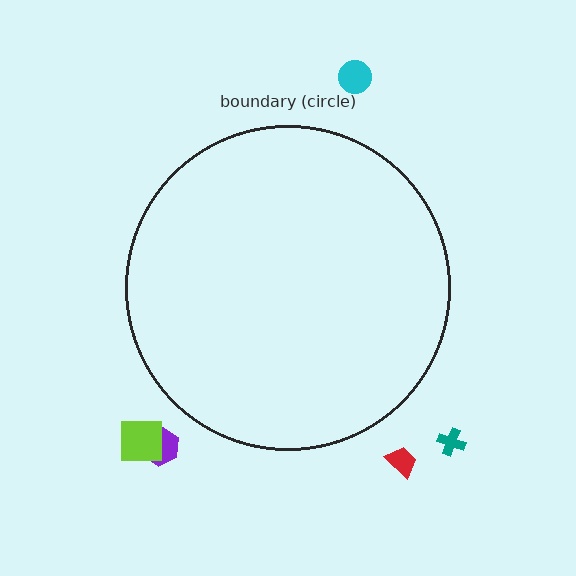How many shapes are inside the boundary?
0 inside, 5 outside.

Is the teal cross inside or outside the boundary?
Outside.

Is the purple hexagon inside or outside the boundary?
Outside.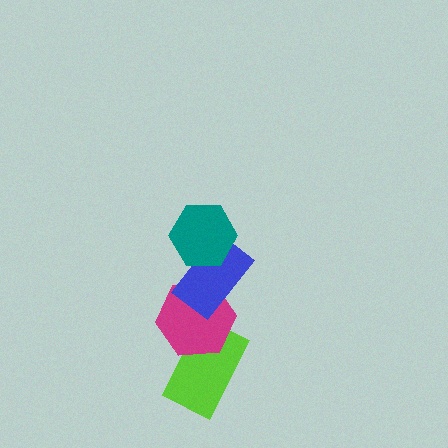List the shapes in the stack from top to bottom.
From top to bottom: the teal hexagon, the blue rectangle, the magenta hexagon, the lime rectangle.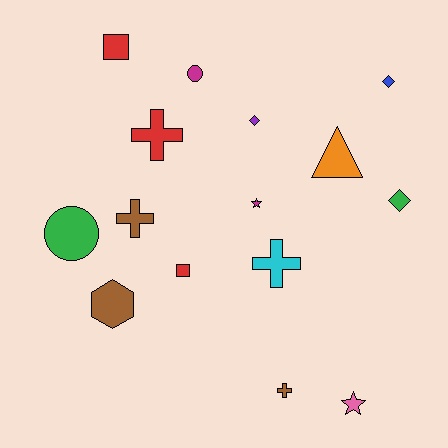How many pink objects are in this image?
There is 1 pink object.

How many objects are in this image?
There are 15 objects.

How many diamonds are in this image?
There are 3 diamonds.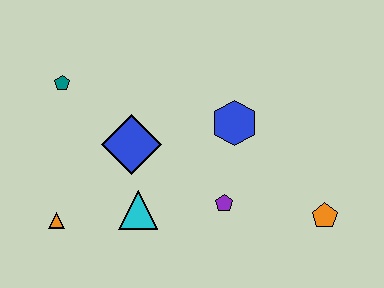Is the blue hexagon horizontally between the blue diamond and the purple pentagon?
No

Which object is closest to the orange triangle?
The cyan triangle is closest to the orange triangle.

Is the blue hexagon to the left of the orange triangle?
No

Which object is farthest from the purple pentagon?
The teal pentagon is farthest from the purple pentagon.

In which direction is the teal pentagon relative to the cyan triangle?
The teal pentagon is above the cyan triangle.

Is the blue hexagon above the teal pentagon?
No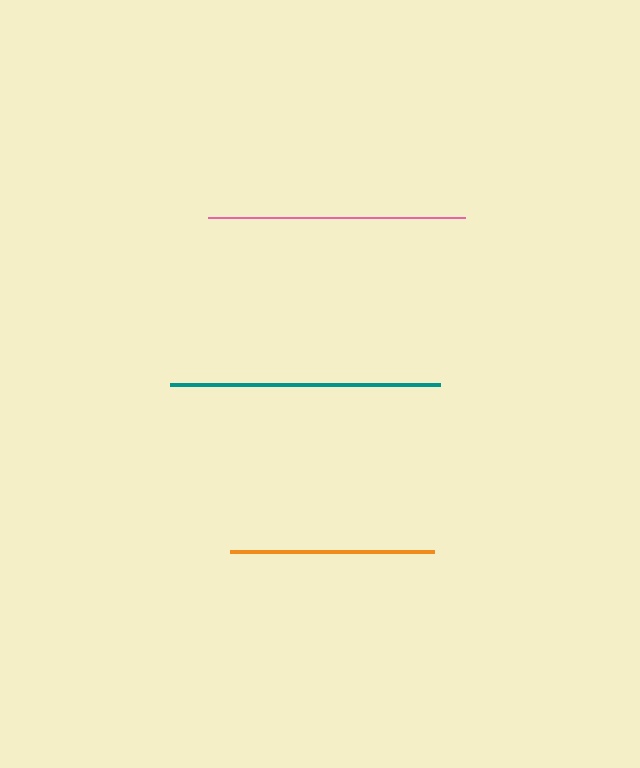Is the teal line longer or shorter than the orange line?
The teal line is longer than the orange line.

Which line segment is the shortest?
The orange line is the shortest at approximately 204 pixels.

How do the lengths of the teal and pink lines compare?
The teal and pink lines are approximately the same length.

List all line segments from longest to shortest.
From longest to shortest: teal, pink, orange.